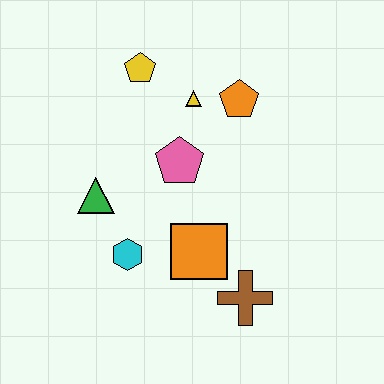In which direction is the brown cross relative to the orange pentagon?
The brown cross is below the orange pentagon.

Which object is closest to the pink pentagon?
The yellow triangle is closest to the pink pentagon.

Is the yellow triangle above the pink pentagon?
Yes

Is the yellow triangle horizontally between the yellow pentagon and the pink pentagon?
No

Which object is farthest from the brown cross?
The yellow pentagon is farthest from the brown cross.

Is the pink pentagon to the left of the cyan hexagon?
No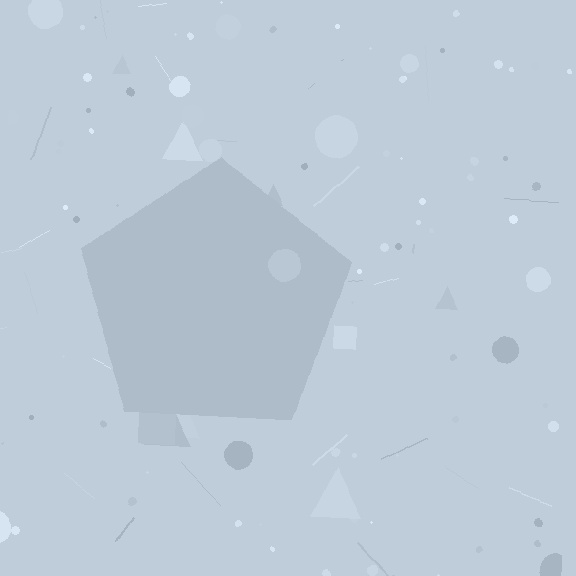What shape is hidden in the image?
A pentagon is hidden in the image.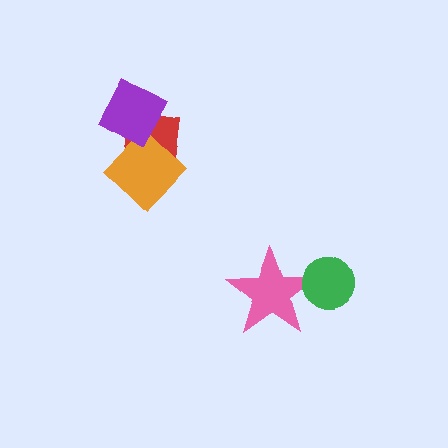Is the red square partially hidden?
Yes, it is partially covered by another shape.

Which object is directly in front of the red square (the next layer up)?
The orange diamond is directly in front of the red square.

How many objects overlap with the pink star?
1 object overlaps with the pink star.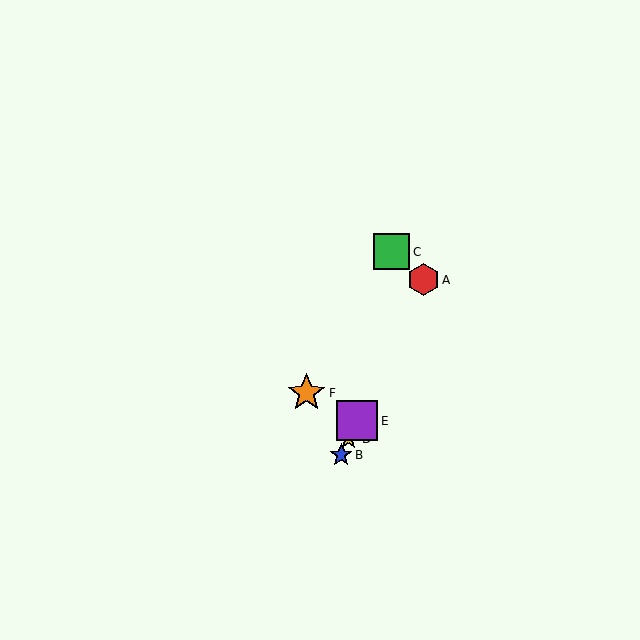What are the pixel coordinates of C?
Object C is at (391, 252).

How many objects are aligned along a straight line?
4 objects (A, B, D, E) are aligned along a straight line.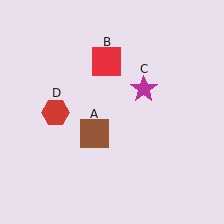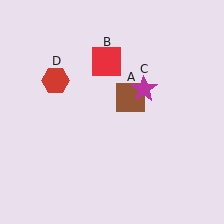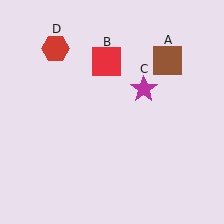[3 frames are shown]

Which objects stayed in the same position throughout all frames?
Red square (object B) and magenta star (object C) remained stationary.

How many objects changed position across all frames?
2 objects changed position: brown square (object A), red hexagon (object D).